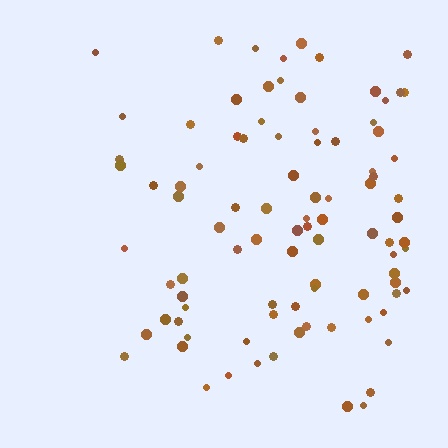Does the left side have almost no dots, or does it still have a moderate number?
Still a moderate number, just noticeably fewer than the right.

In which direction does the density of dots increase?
From left to right, with the right side densest.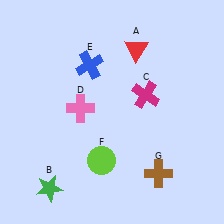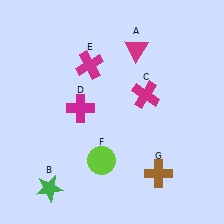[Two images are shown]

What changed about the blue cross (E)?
In Image 1, E is blue. In Image 2, it changed to magenta.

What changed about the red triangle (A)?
In Image 1, A is red. In Image 2, it changed to magenta.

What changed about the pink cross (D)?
In Image 1, D is pink. In Image 2, it changed to magenta.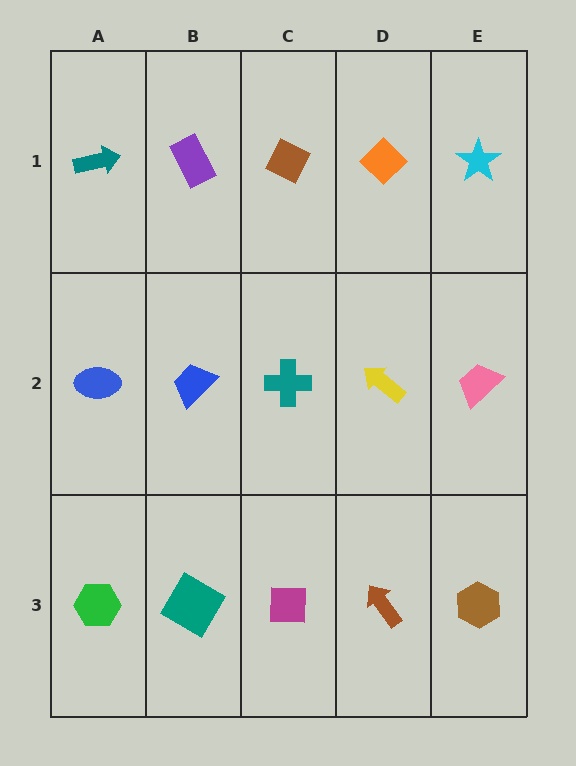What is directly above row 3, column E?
A pink trapezoid.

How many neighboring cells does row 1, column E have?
2.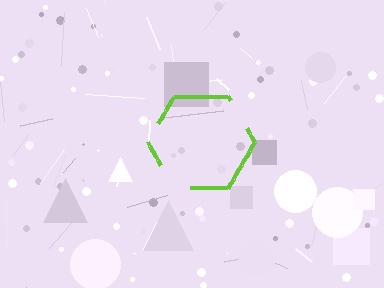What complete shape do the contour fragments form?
The contour fragments form a hexagon.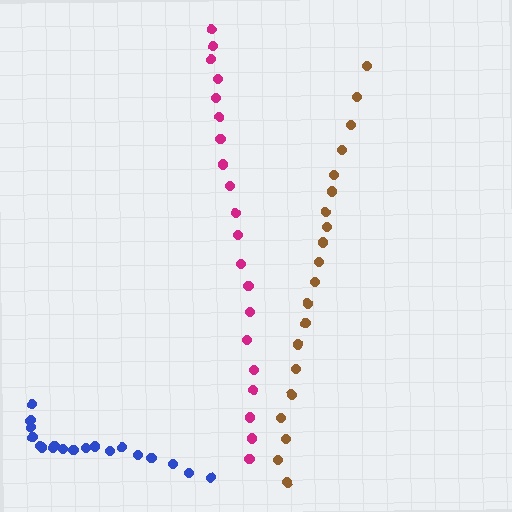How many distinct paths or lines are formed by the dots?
There are 3 distinct paths.